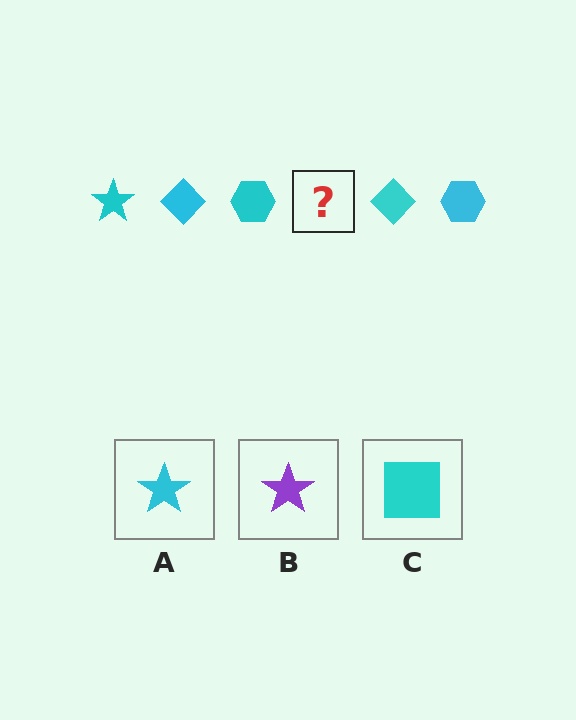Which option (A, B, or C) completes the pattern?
A.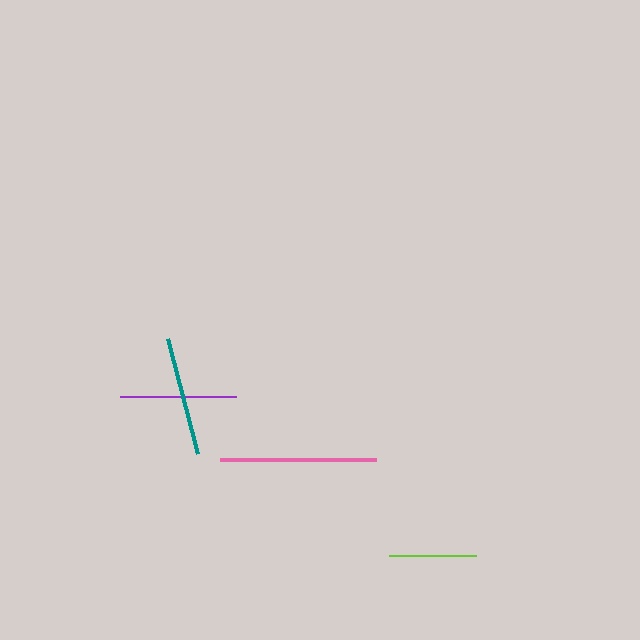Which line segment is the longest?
The pink line is the longest at approximately 156 pixels.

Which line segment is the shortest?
The lime line is the shortest at approximately 88 pixels.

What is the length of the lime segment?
The lime segment is approximately 88 pixels long.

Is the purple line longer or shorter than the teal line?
The teal line is longer than the purple line.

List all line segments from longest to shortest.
From longest to shortest: pink, teal, purple, lime.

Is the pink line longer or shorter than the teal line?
The pink line is longer than the teal line.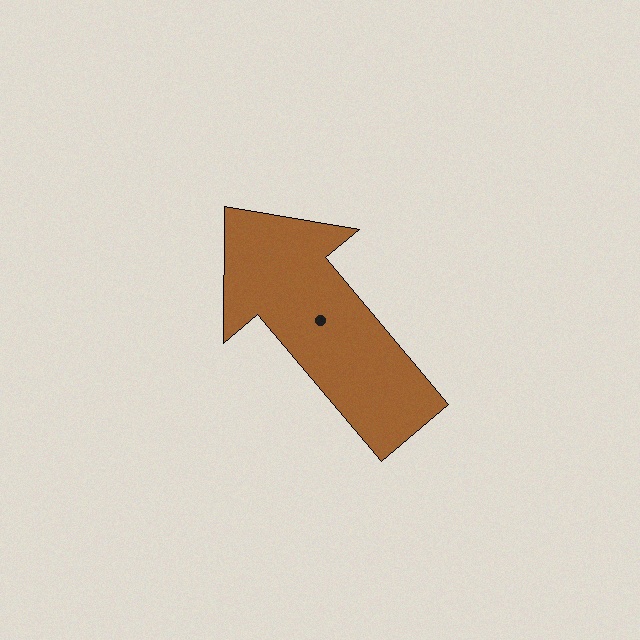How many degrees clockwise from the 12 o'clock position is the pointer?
Approximately 320 degrees.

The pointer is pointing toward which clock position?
Roughly 11 o'clock.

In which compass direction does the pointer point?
Northwest.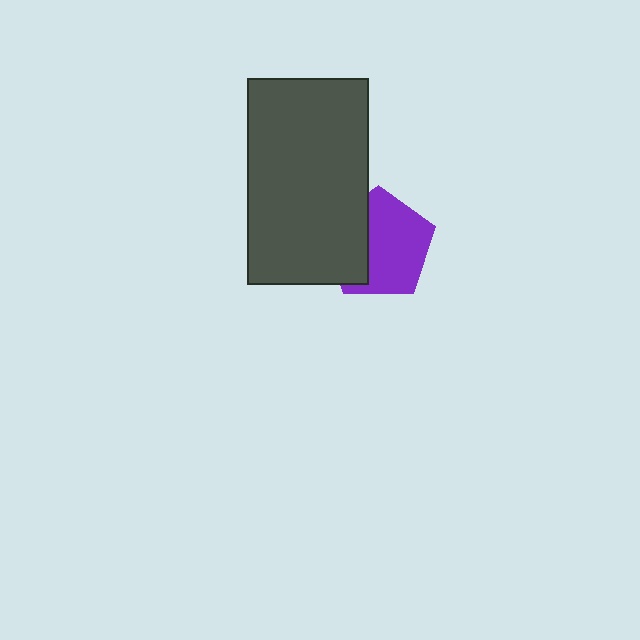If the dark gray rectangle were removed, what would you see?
You would see the complete purple pentagon.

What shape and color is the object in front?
The object in front is a dark gray rectangle.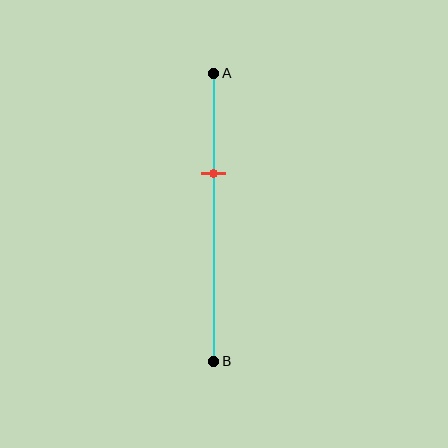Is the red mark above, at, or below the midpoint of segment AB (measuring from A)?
The red mark is above the midpoint of segment AB.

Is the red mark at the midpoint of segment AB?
No, the mark is at about 35% from A, not at the 50% midpoint.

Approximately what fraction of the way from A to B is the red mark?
The red mark is approximately 35% of the way from A to B.